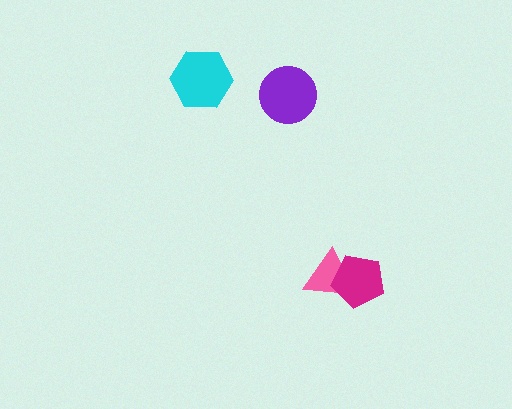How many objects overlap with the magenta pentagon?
1 object overlaps with the magenta pentagon.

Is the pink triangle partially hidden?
Yes, it is partially covered by another shape.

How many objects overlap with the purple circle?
0 objects overlap with the purple circle.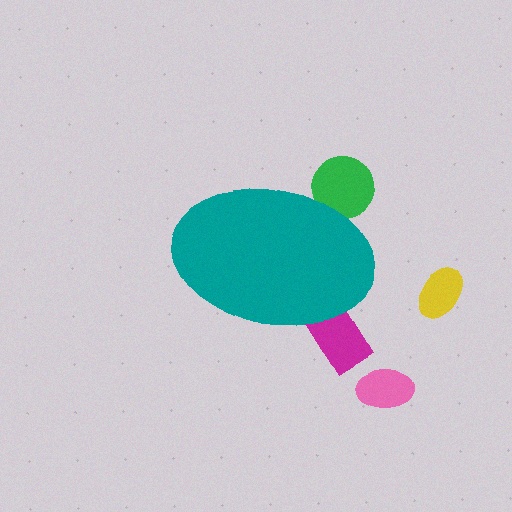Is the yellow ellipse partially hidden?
No, the yellow ellipse is fully visible.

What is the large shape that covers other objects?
A teal ellipse.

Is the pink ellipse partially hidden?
No, the pink ellipse is fully visible.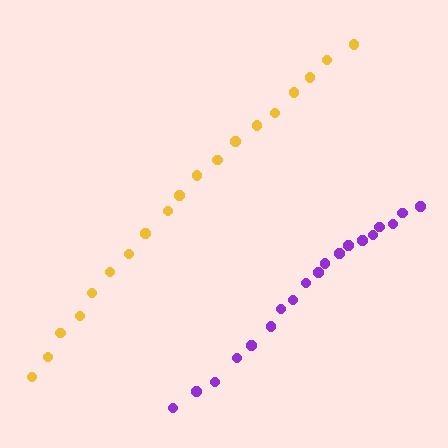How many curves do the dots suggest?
There are 2 distinct paths.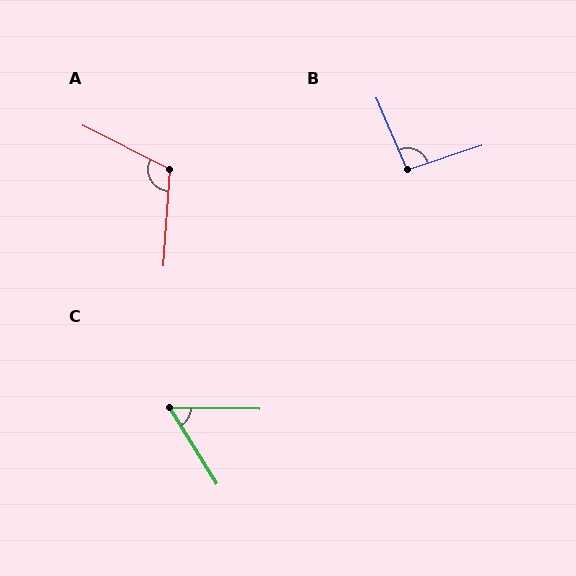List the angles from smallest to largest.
C (58°), B (95°), A (113°).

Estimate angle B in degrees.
Approximately 95 degrees.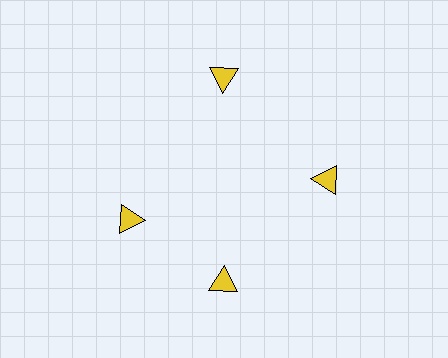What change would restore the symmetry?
The symmetry would be restored by rotating it back into even spacing with its neighbors so that all 4 triangles sit at equal angles and equal distance from the center.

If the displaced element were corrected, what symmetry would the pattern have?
It would have 4-fold rotational symmetry — the pattern would map onto itself every 90 degrees.